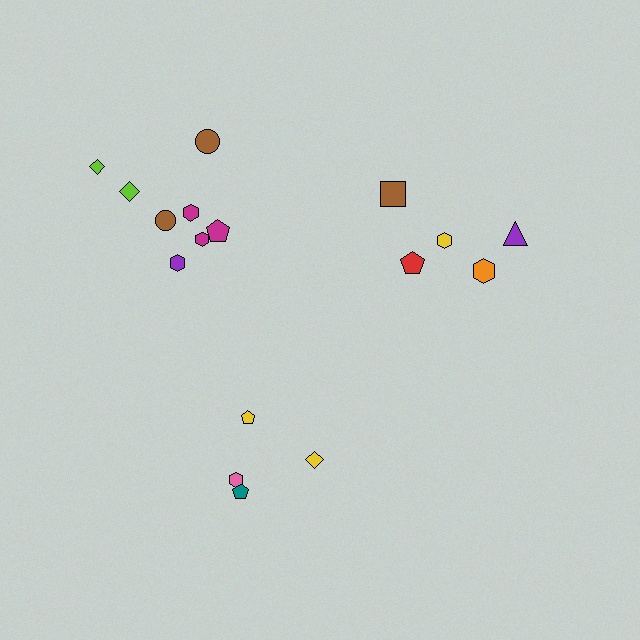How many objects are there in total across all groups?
There are 17 objects.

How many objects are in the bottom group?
There are 4 objects.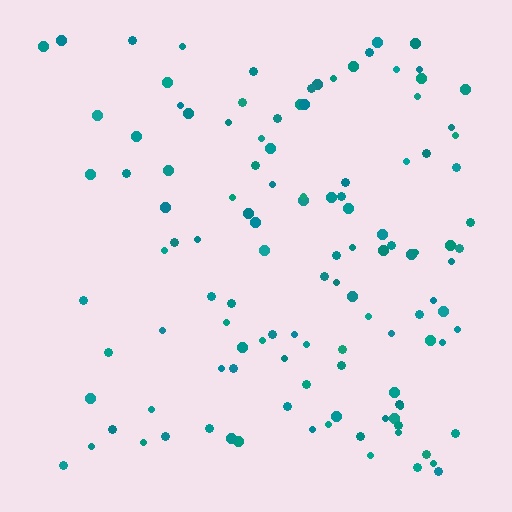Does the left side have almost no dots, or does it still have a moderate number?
Still a moderate number, just noticeably fewer than the right.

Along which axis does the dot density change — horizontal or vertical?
Horizontal.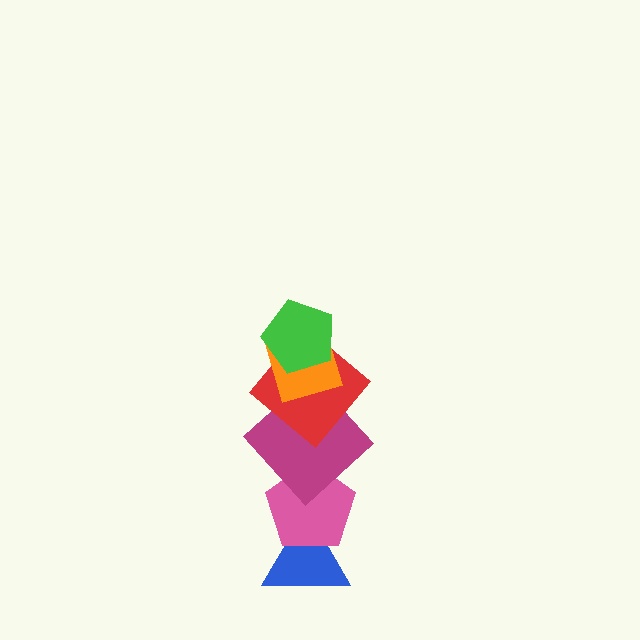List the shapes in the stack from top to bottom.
From top to bottom: the green pentagon, the orange diamond, the red diamond, the magenta diamond, the pink pentagon, the blue triangle.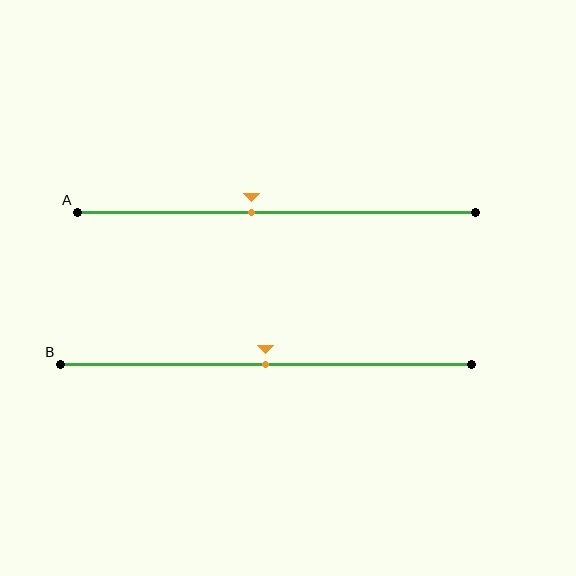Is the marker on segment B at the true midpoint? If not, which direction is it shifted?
Yes, the marker on segment B is at the true midpoint.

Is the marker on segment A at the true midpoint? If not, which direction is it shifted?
No, the marker on segment A is shifted to the left by about 6% of the segment length.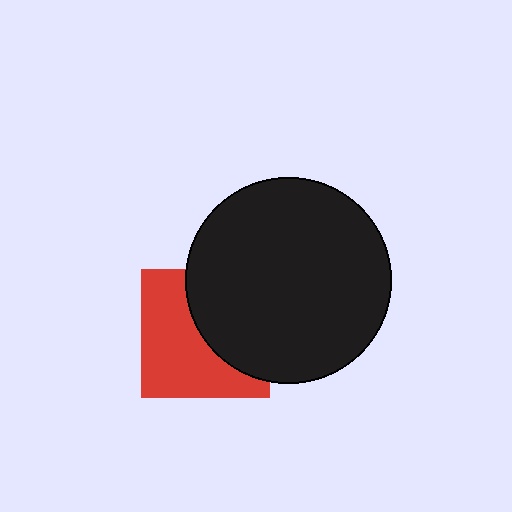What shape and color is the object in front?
The object in front is a black circle.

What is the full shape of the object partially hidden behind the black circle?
The partially hidden object is a red square.